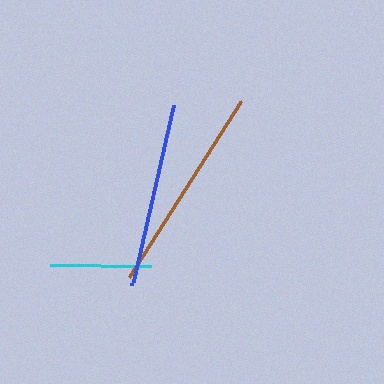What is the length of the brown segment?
The brown segment is approximately 209 pixels long.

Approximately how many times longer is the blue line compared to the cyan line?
The blue line is approximately 1.8 times the length of the cyan line.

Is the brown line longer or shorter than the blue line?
The brown line is longer than the blue line.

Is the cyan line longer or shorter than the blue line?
The blue line is longer than the cyan line.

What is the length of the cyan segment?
The cyan segment is approximately 101 pixels long.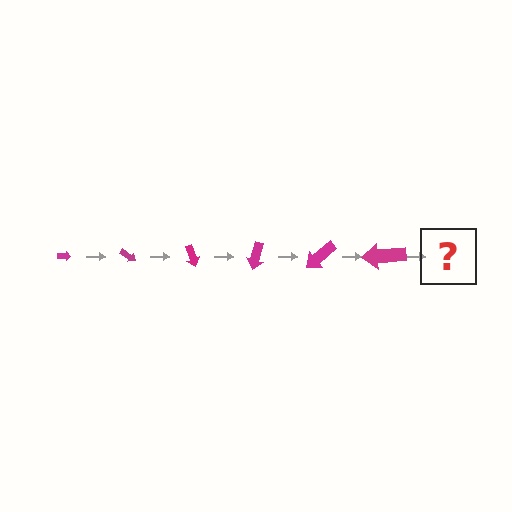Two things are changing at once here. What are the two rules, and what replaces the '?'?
The two rules are that the arrow grows larger each step and it rotates 35 degrees each step. The '?' should be an arrow, larger than the previous one and rotated 210 degrees from the start.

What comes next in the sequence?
The next element should be an arrow, larger than the previous one and rotated 210 degrees from the start.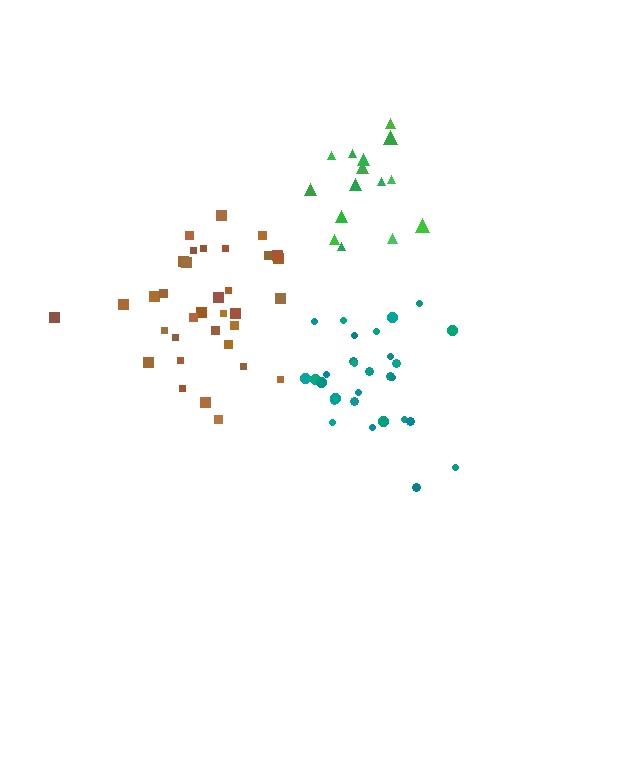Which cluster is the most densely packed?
Teal.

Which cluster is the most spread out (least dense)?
Green.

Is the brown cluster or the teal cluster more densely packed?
Teal.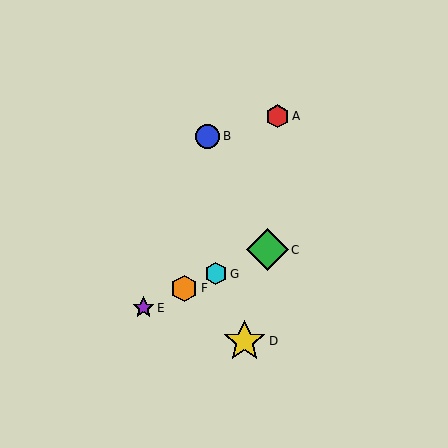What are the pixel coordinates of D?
Object D is at (245, 341).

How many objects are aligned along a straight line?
4 objects (C, E, F, G) are aligned along a straight line.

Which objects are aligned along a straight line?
Objects C, E, F, G are aligned along a straight line.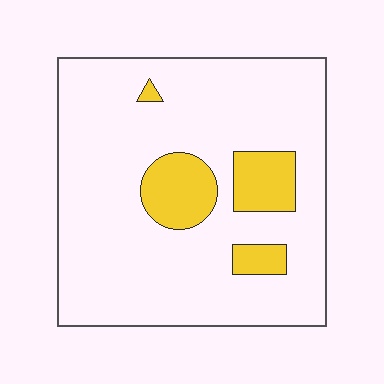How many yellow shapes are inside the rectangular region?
4.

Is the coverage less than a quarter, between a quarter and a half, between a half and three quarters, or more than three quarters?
Less than a quarter.